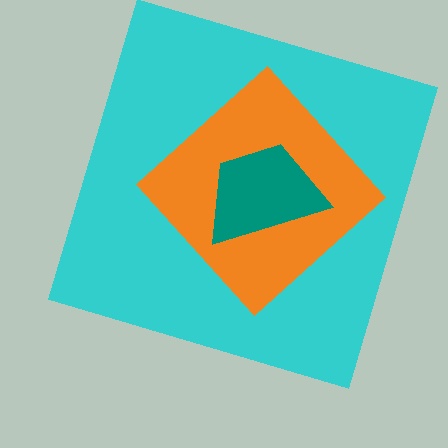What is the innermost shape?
The teal trapezoid.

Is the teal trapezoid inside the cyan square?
Yes.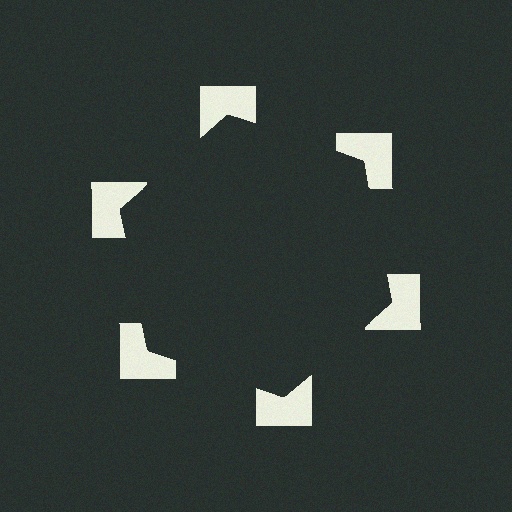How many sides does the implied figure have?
6 sides.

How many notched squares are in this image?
There are 6 — one at each vertex of the illusory hexagon.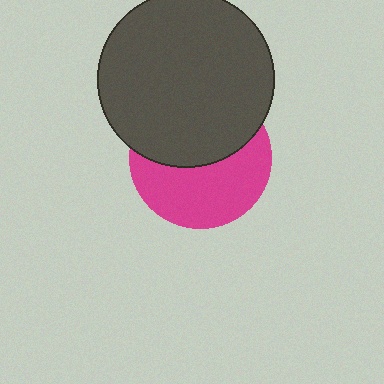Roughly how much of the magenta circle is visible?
About half of it is visible (roughly 51%).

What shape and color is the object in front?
The object in front is a dark gray circle.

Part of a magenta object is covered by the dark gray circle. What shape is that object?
It is a circle.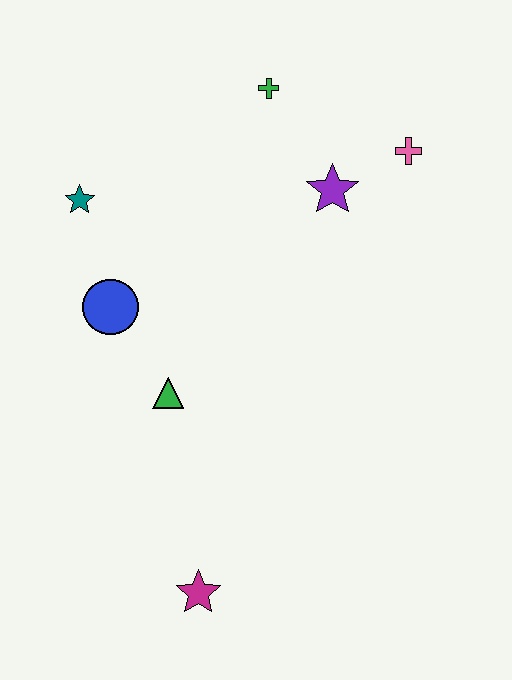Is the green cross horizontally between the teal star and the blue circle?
No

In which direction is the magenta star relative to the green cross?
The magenta star is below the green cross.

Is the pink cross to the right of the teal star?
Yes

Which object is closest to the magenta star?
The green triangle is closest to the magenta star.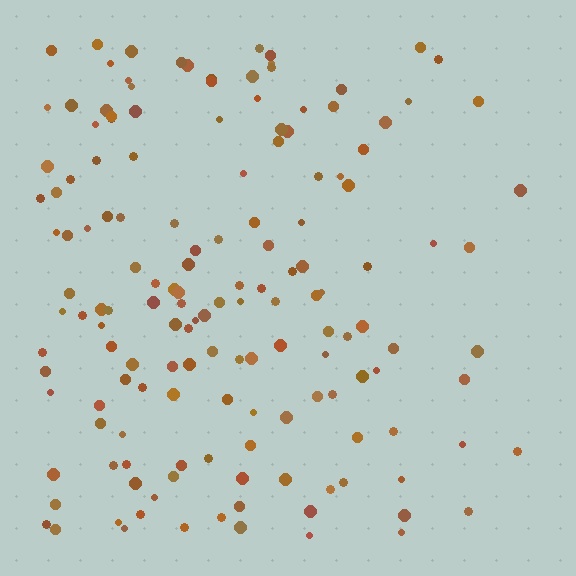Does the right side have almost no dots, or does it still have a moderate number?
Still a moderate number, just noticeably fewer than the left.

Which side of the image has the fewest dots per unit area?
The right.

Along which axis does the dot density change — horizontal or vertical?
Horizontal.